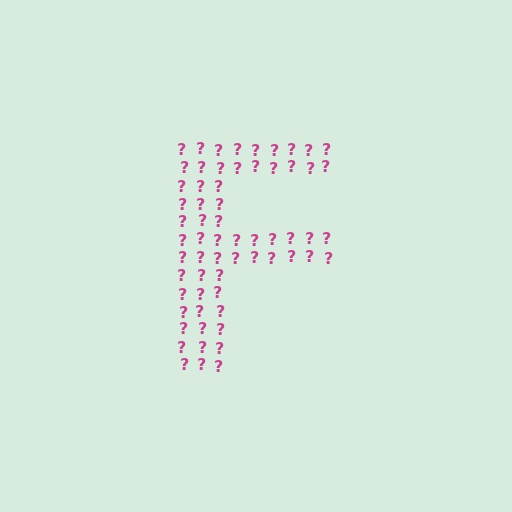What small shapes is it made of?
It is made of small question marks.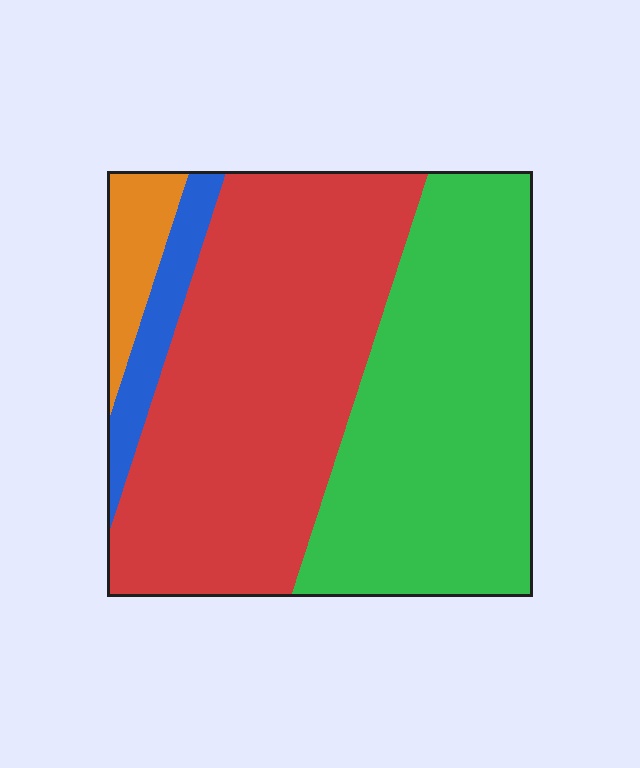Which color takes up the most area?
Red, at roughly 45%.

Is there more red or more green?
Red.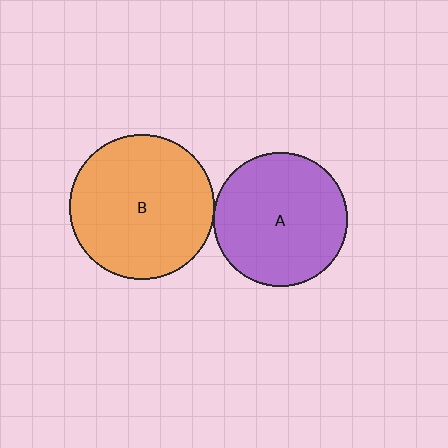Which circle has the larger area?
Circle B (orange).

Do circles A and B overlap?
Yes.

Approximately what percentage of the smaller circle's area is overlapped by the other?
Approximately 5%.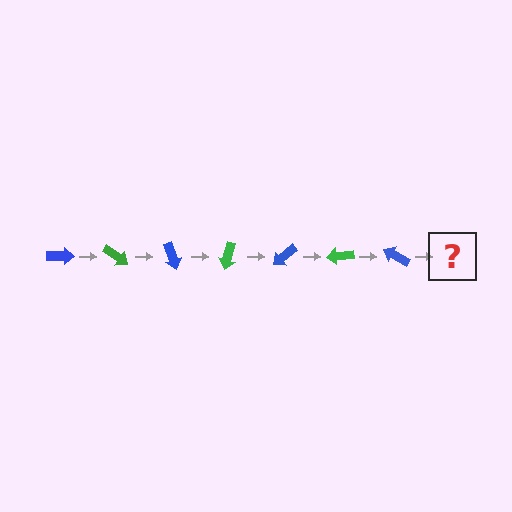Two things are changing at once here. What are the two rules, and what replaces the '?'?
The two rules are that it rotates 35 degrees each step and the color cycles through blue and green. The '?' should be a green arrow, rotated 245 degrees from the start.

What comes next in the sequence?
The next element should be a green arrow, rotated 245 degrees from the start.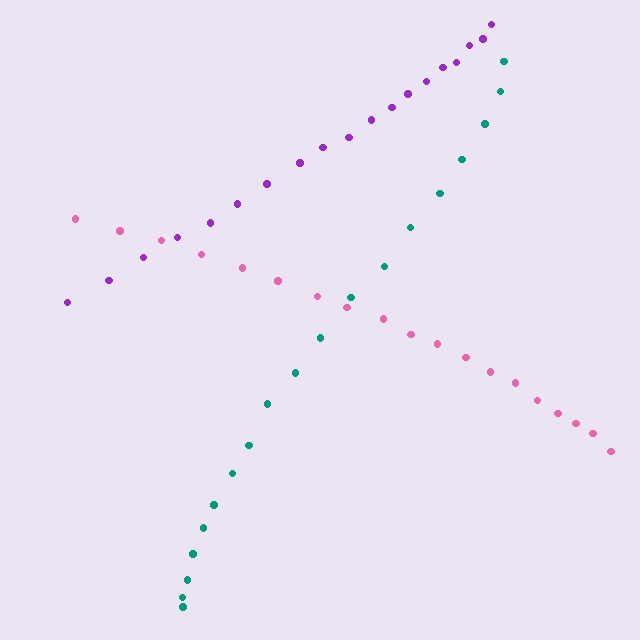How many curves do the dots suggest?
There are 3 distinct paths.